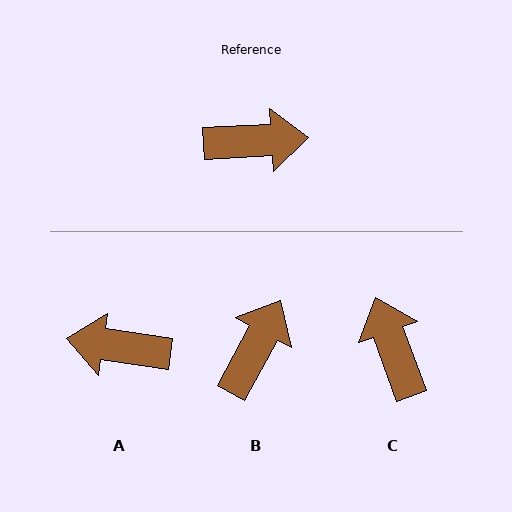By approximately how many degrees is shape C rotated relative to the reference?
Approximately 107 degrees counter-clockwise.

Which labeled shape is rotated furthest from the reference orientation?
A, about 168 degrees away.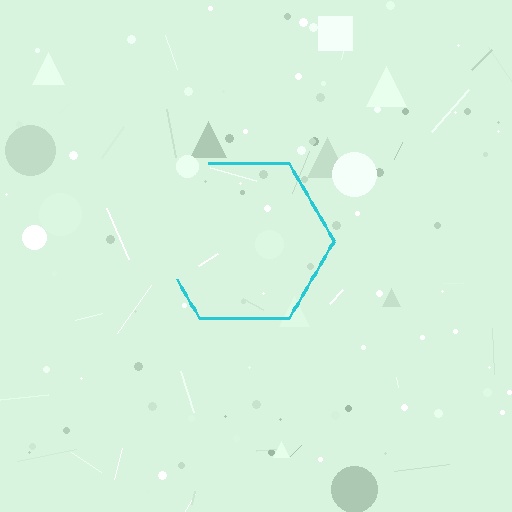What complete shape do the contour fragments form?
The contour fragments form a hexagon.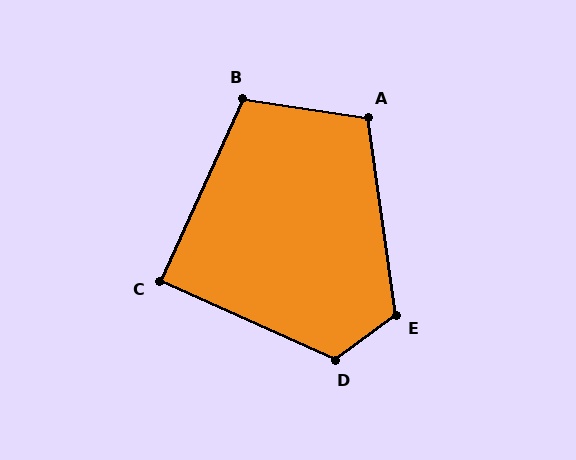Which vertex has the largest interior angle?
D, at approximately 120 degrees.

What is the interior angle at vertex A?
Approximately 106 degrees (obtuse).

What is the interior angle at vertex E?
Approximately 118 degrees (obtuse).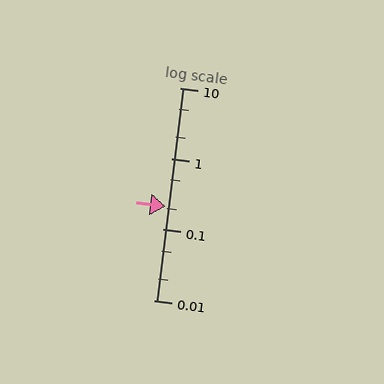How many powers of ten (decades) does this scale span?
The scale spans 3 decades, from 0.01 to 10.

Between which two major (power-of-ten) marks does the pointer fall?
The pointer is between 0.1 and 1.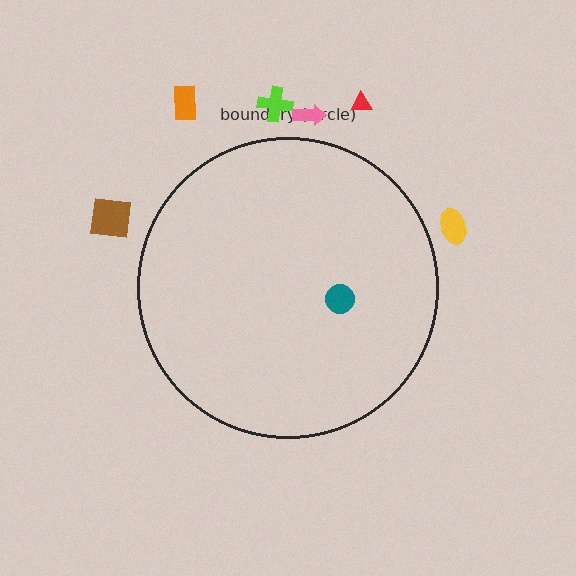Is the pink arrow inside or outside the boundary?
Outside.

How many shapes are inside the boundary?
1 inside, 6 outside.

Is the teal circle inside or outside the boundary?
Inside.